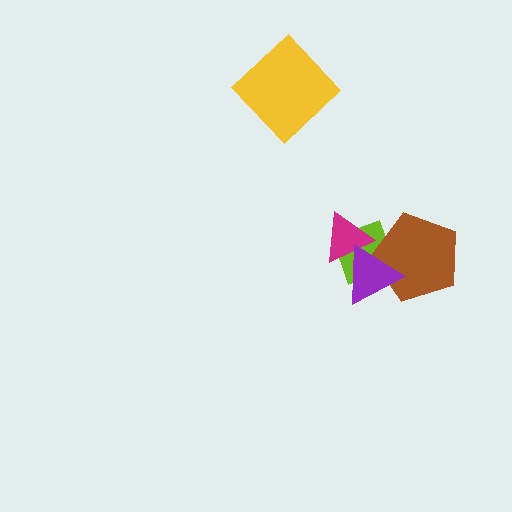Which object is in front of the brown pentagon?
The purple triangle is in front of the brown pentagon.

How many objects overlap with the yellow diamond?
0 objects overlap with the yellow diamond.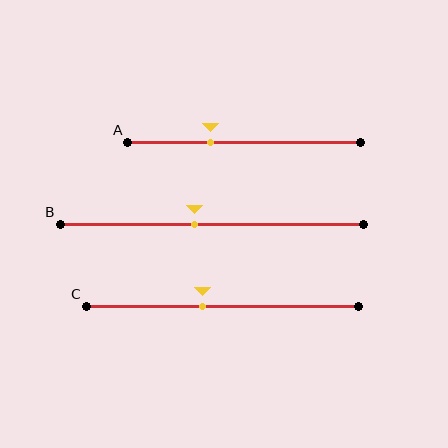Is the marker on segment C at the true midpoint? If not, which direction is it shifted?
No, the marker on segment C is shifted to the left by about 7% of the segment length.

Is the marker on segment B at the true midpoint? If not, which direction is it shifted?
No, the marker on segment B is shifted to the left by about 6% of the segment length.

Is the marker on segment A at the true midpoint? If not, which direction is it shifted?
No, the marker on segment A is shifted to the left by about 14% of the segment length.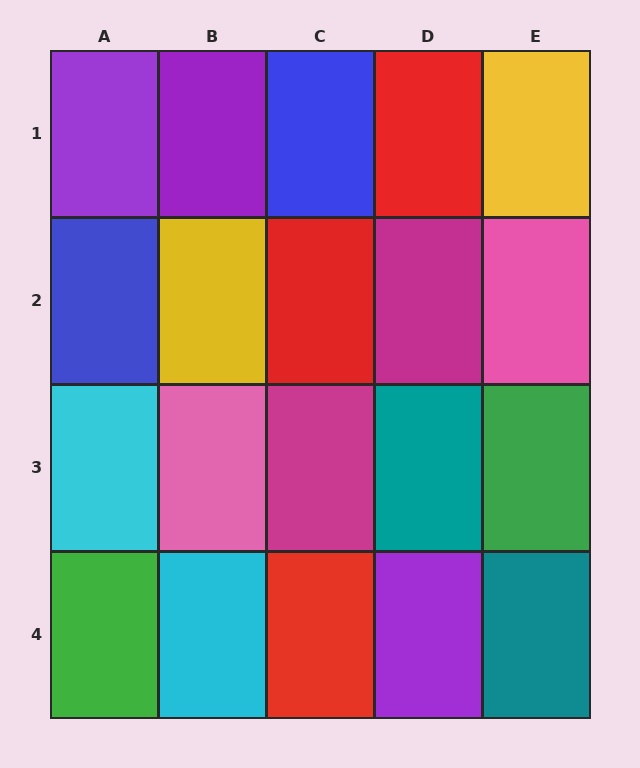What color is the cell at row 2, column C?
Red.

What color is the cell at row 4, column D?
Purple.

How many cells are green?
2 cells are green.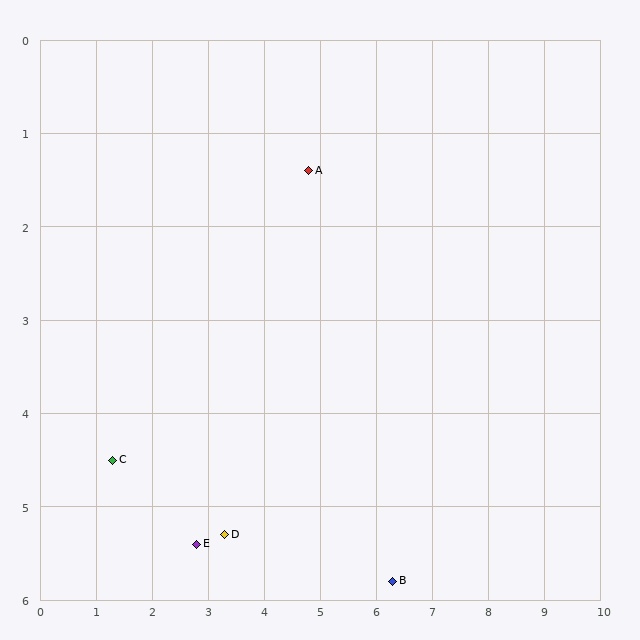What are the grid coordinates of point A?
Point A is at approximately (4.8, 1.4).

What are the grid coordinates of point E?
Point E is at approximately (2.8, 5.4).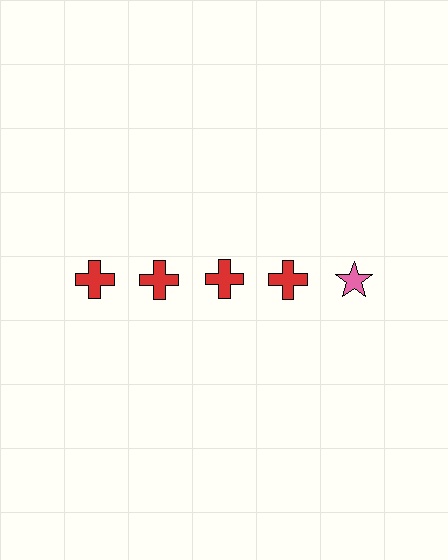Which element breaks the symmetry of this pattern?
The pink star in the top row, rightmost column breaks the symmetry. All other shapes are red crosses.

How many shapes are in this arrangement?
There are 5 shapes arranged in a grid pattern.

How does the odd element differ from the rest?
It differs in both color (pink instead of red) and shape (star instead of cross).